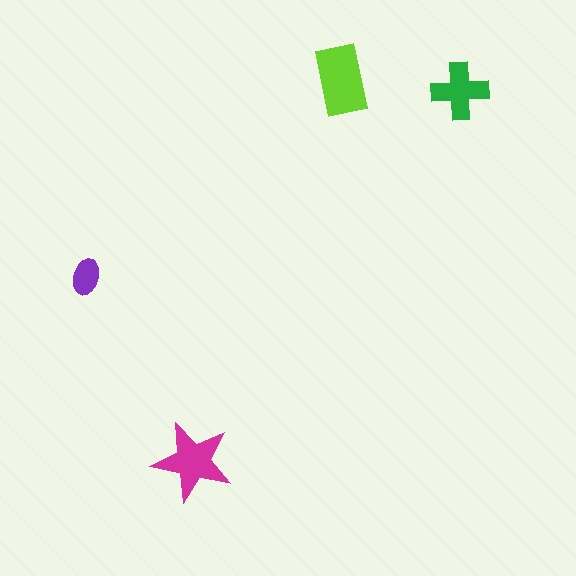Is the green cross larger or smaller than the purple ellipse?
Larger.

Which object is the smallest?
The purple ellipse.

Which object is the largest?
The lime rectangle.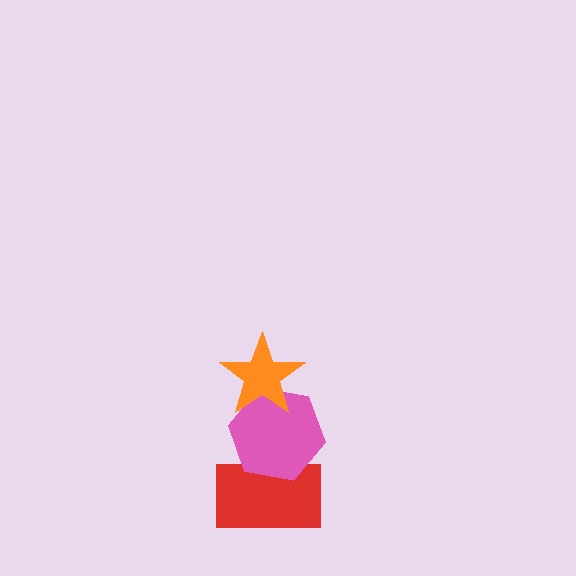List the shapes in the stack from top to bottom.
From top to bottom: the orange star, the pink hexagon, the red rectangle.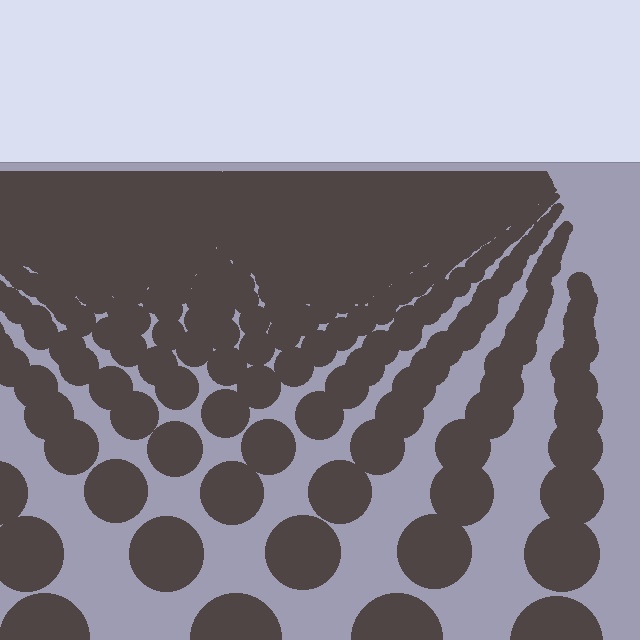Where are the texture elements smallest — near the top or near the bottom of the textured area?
Near the top.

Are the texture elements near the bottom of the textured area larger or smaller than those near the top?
Larger. Near the bottom, elements are closer to the viewer and appear at a bigger on-screen size.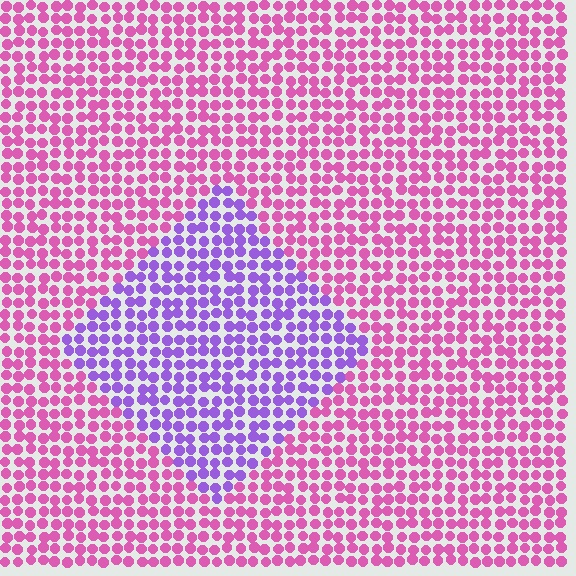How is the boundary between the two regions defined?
The boundary is defined purely by a slight shift in hue (about 51 degrees). Spacing, size, and orientation are identical on both sides.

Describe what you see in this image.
The image is filled with small pink elements in a uniform arrangement. A diamond-shaped region is visible where the elements are tinted to a slightly different hue, forming a subtle color boundary.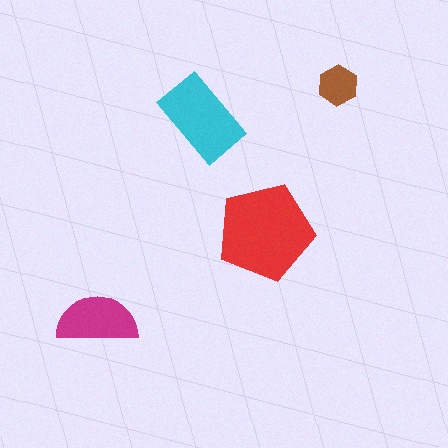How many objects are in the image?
There are 4 objects in the image.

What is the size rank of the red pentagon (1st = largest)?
1st.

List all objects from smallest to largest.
The brown hexagon, the magenta semicircle, the cyan rectangle, the red pentagon.